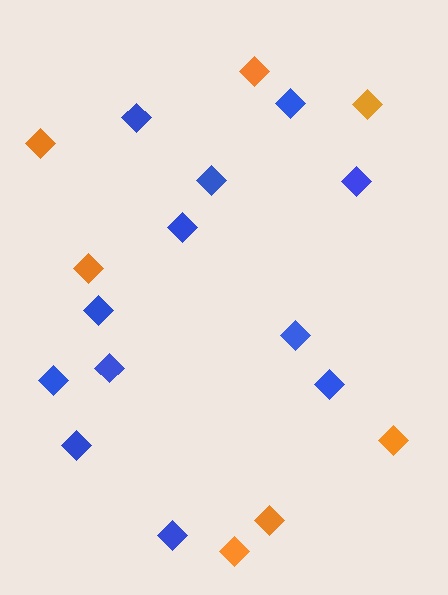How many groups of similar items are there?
There are 2 groups: one group of orange diamonds (7) and one group of blue diamonds (12).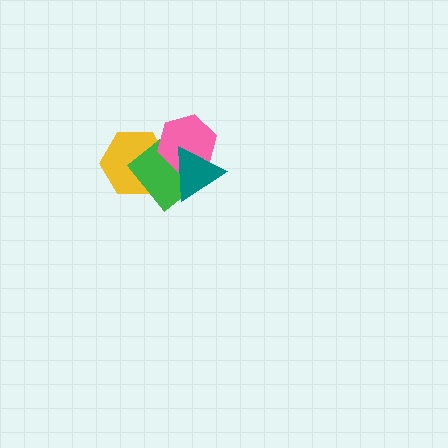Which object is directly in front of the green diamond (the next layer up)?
The pink hexagon is directly in front of the green diamond.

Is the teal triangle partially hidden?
No, no other shape covers it.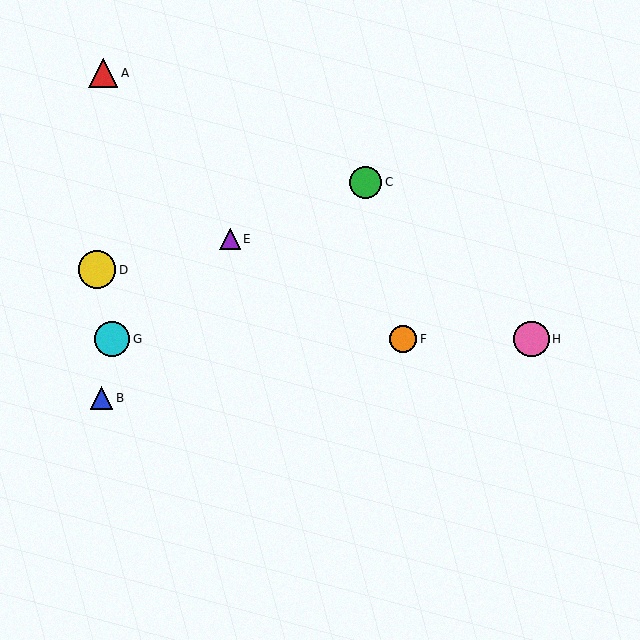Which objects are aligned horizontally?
Objects F, G, H are aligned horizontally.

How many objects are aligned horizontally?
3 objects (F, G, H) are aligned horizontally.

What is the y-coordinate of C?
Object C is at y≈182.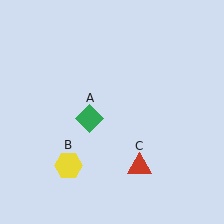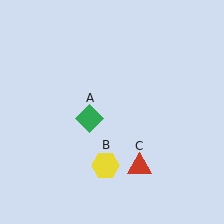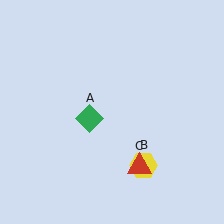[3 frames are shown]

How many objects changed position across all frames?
1 object changed position: yellow hexagon (object B).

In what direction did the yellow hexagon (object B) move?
The yellow hexagon (object B) moved right.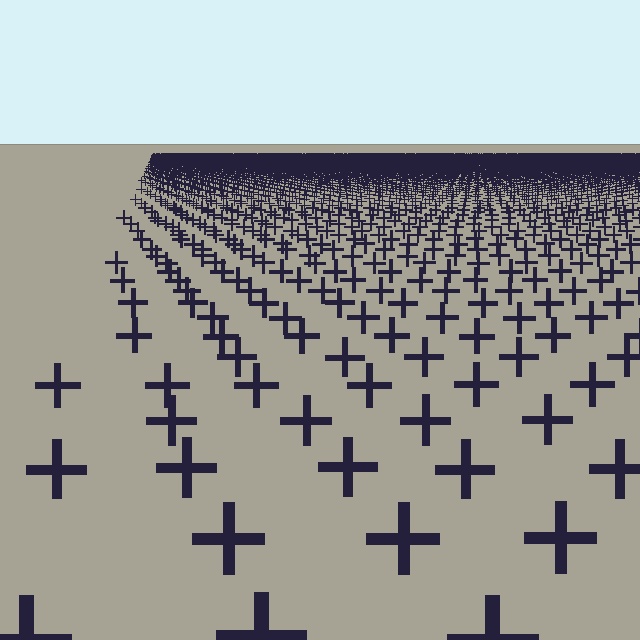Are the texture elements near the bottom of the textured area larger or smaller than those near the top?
Larger. Near the bottom, elements are closer to the viewer and appear at a bigger on-screen size.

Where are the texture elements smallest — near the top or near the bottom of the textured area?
Near the top.